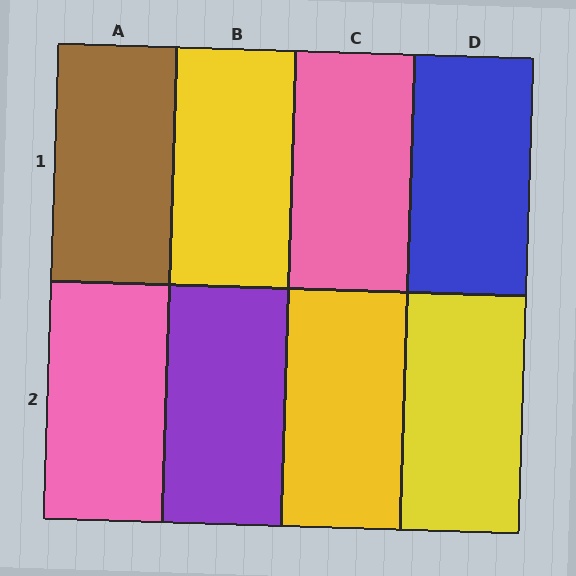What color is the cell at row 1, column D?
Blue.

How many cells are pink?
2 cells are pink.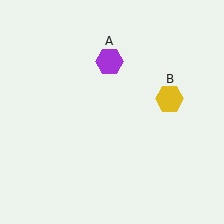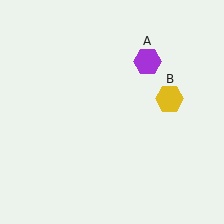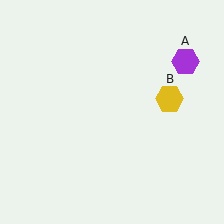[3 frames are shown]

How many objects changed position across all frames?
1 object changed position: purple hexagon (object A).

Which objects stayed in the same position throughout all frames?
Yellow hexagon (object B) remained stationary.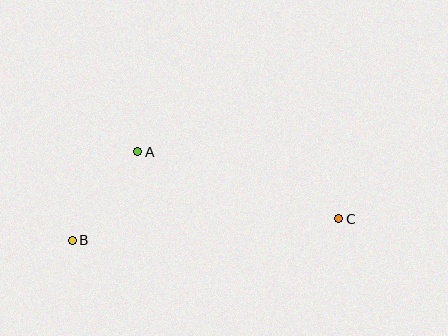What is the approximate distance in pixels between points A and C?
The distance between A and C is approximately 212 pixels.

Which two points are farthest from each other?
Points B and C are farthest from each other.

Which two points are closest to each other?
Points A and B are closest to each other.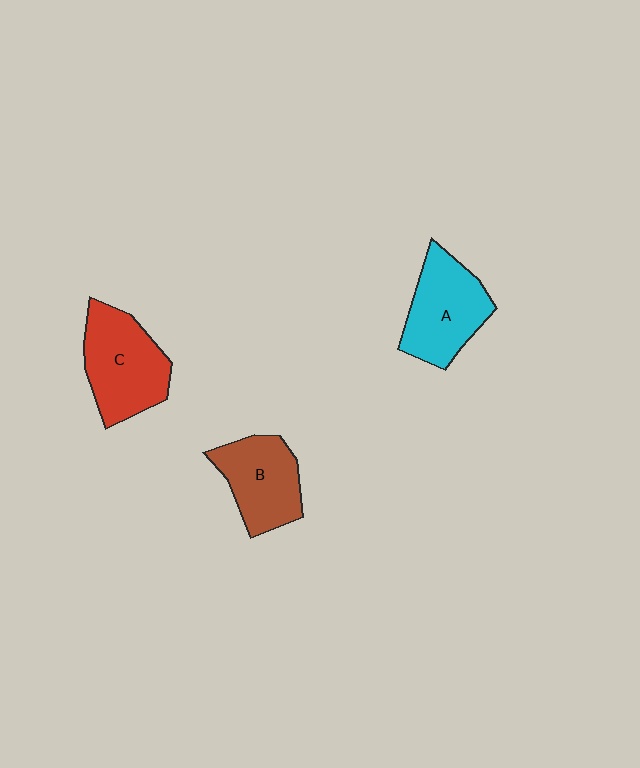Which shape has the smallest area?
Shape B (brown).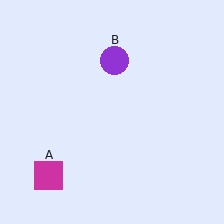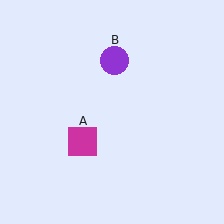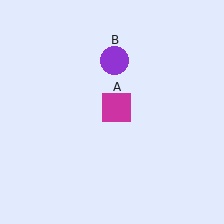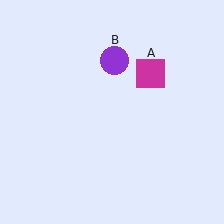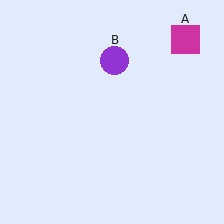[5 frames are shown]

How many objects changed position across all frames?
1 object changed position: magenta square (object A).